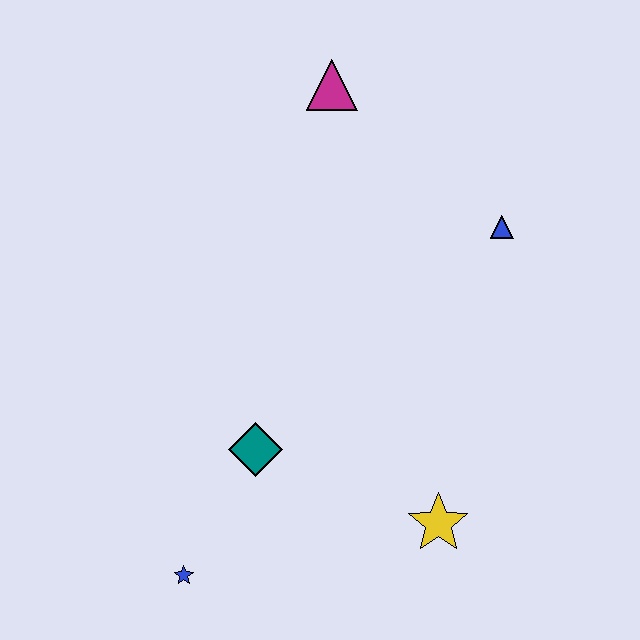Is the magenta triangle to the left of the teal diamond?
No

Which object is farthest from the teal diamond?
The magenta triangle is farthest from the teal diamond.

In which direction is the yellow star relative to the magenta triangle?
The yellow star is below the magenta triangle.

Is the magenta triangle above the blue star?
Yes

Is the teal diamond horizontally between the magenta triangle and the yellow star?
No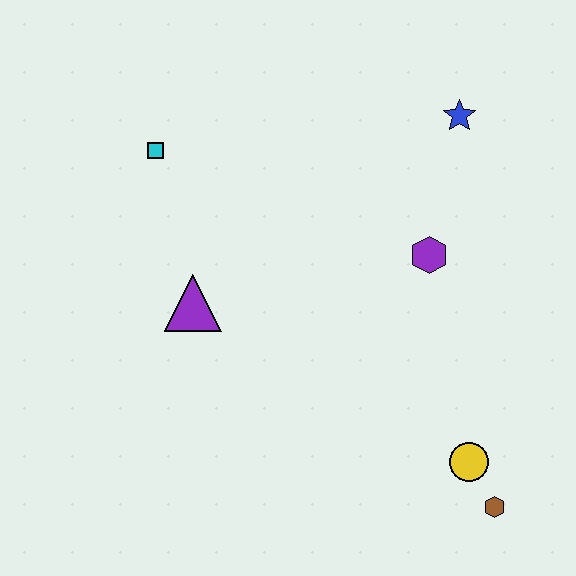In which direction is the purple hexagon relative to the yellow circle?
The purple hexagon is above the yellow circle.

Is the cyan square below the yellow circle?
No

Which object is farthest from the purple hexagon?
The cyan square is farthest from the purple hexagon.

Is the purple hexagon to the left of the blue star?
Yes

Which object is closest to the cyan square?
The purple triangle is closest to the cyan square.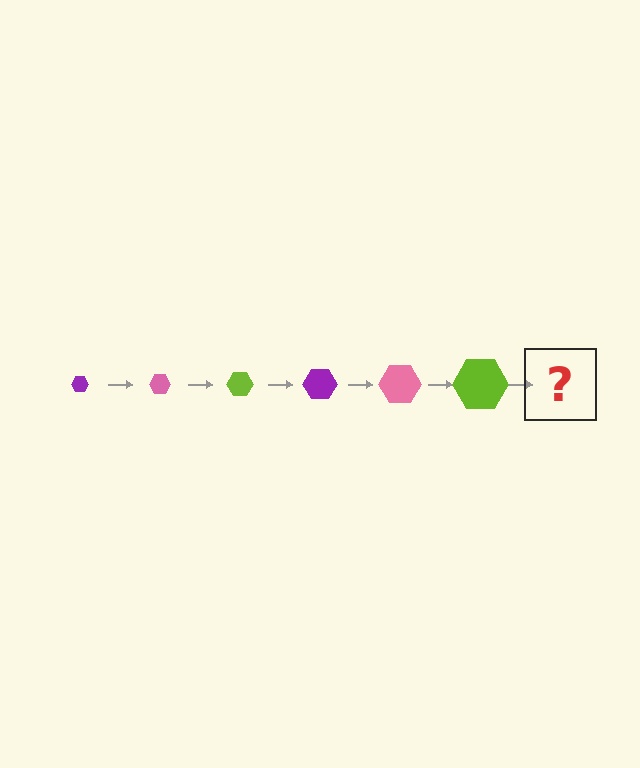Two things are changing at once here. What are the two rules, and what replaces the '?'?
The two rules are that the hexagon grows larger each step and the color cycles through purple, pink, and lime. The '?' should be a purple hexagon, larger than the previous one.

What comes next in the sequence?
The next element should be a purple hexagon, larger than the previous one.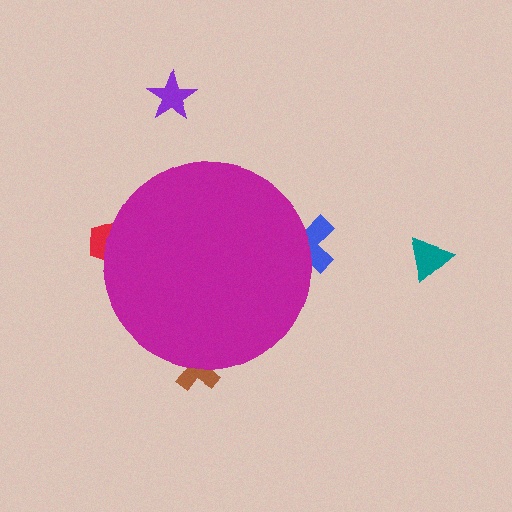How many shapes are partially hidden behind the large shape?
3 shapes are partially hidden.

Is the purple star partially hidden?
No, the purple star is fully visible.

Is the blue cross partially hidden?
Yes, the blue cross is partially hidden behind the magenta circle.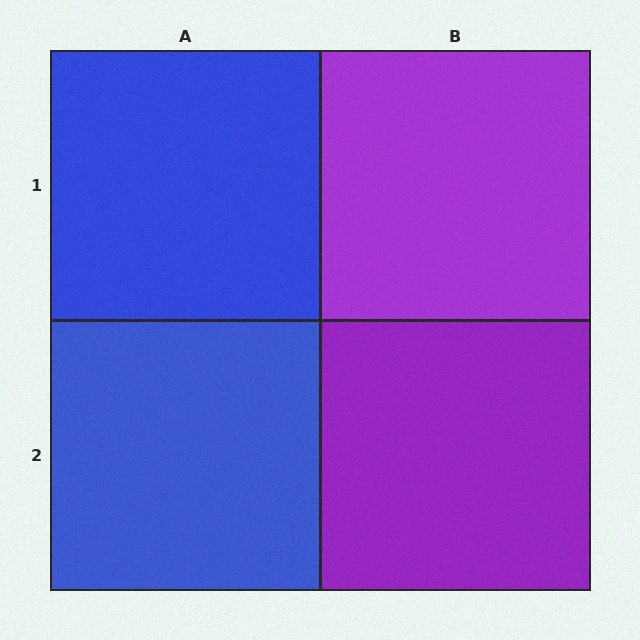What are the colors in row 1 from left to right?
Blue, purple.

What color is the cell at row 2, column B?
Purple.